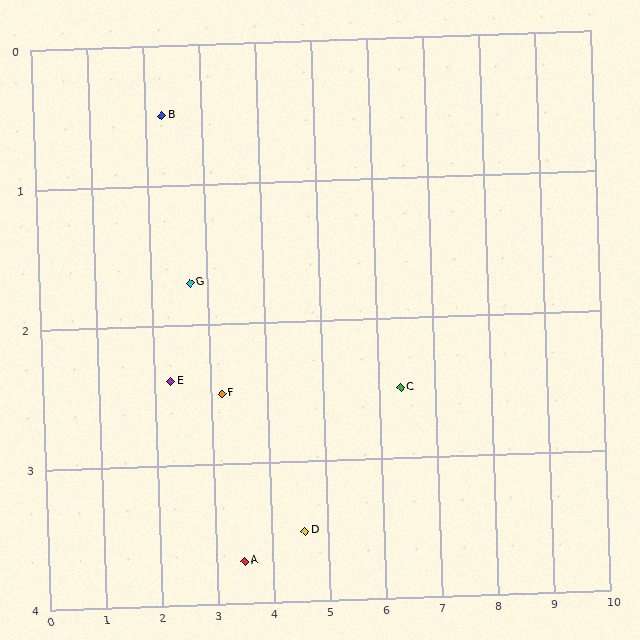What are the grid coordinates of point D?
Point D is at approximately (4.6, 3.5).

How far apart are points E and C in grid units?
Points E and C are about 4.1 grid units apart.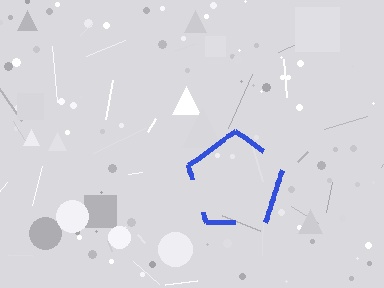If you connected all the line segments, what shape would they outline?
They would outline a pentagon.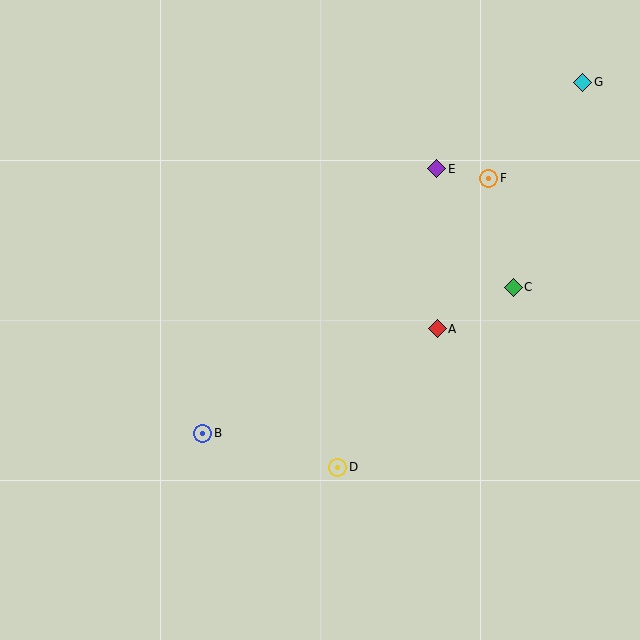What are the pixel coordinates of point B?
Point B is at (203, 433).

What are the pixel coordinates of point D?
Point D is at (338, 467).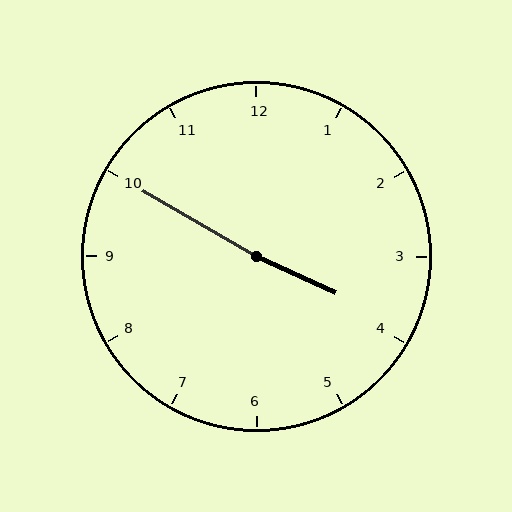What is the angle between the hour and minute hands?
Approximately 175 degrees.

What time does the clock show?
3:50.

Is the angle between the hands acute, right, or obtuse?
It is obtuse.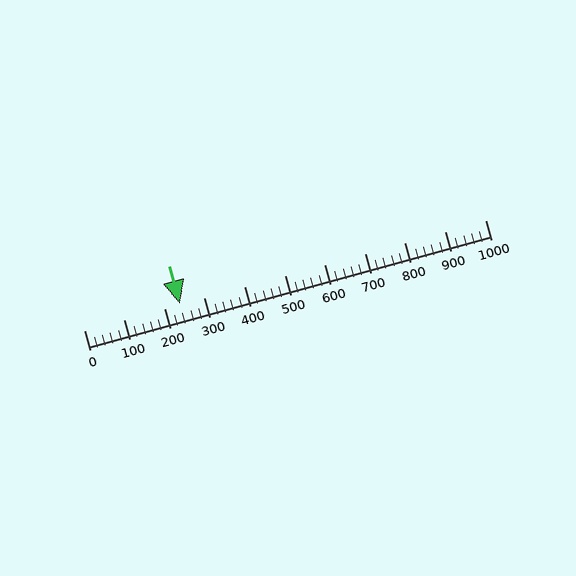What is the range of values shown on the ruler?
The ruler shows values from 0 to 1000.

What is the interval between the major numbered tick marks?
The major tick marks are spaced 100 units apart.